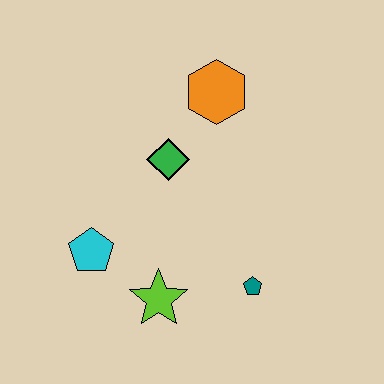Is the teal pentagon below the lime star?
No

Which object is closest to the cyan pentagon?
The lime star is closest to the cyan pentagon.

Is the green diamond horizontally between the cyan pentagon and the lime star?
No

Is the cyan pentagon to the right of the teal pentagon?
No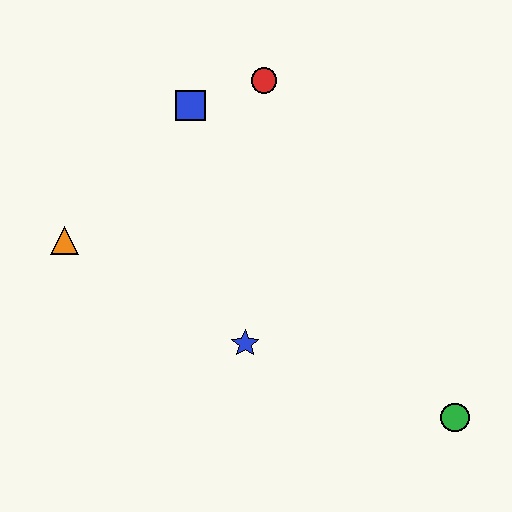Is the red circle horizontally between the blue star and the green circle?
Yes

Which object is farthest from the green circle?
The orange triangle is farthest from the green circle.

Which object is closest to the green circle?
The blue star is closest to the green circle.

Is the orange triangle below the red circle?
Yes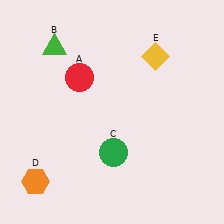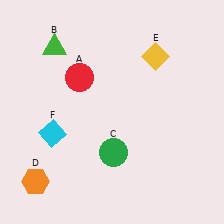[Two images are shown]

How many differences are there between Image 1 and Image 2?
There is 1 difference between the two images.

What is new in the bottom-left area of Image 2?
A cyan diamond (F) was added in the bottom-left area of Image 2.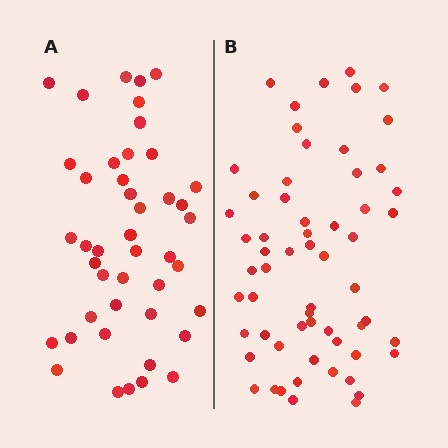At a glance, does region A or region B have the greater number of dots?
Region B (the right region) has more dots.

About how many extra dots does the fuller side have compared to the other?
Region B has approximately 15 more dots than region A.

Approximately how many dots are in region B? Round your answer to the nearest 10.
About 60 dots.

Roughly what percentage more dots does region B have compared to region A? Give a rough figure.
About 35% more.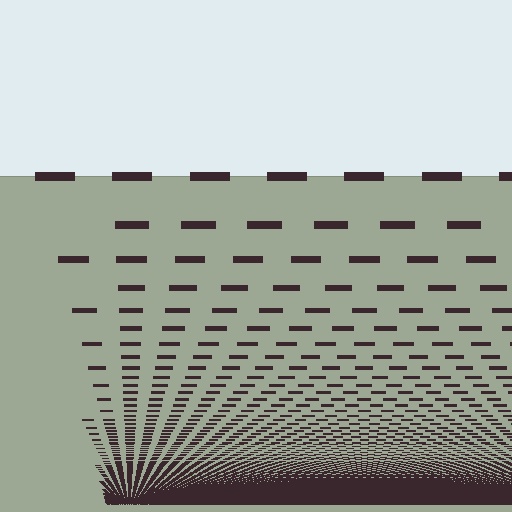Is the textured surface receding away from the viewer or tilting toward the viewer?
The surface appears to tilt toward the viewer. Texture elements get larger and sparser toward the top.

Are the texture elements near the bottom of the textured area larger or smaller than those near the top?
Smaller. The gradient is inverted — elements near the bottom are smaller and denser.